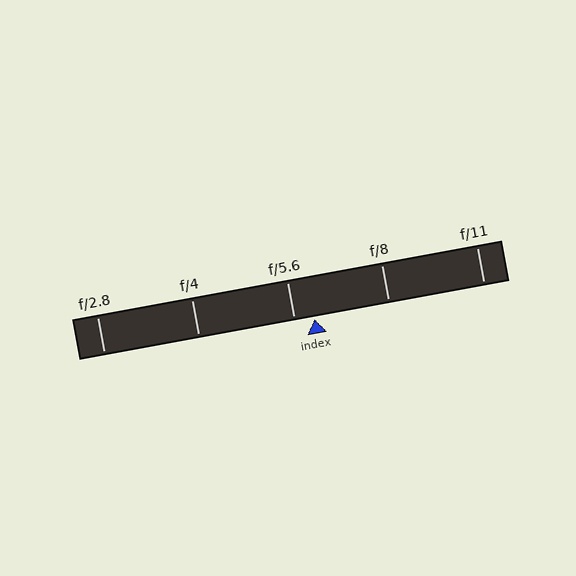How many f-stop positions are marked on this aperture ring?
There are 5 f-stop positions marked.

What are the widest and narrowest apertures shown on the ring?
The widest aperture shown is f/2.8 and the narrowest is f/11.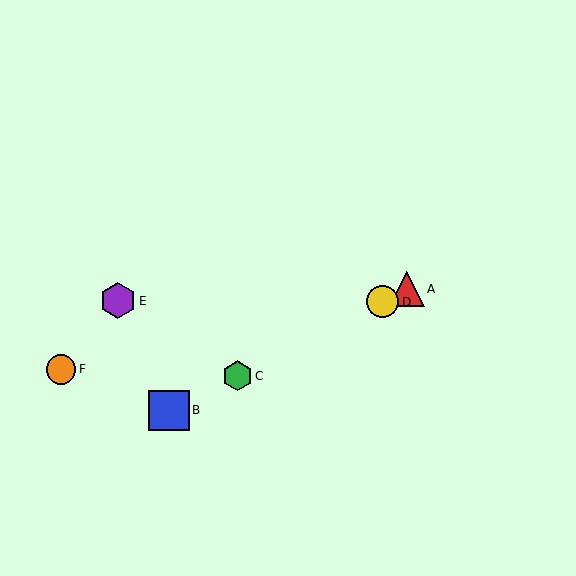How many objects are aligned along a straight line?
4 objects (A, B, C, D) are aligned along a straight line.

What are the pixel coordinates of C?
Object C is at (237, 376).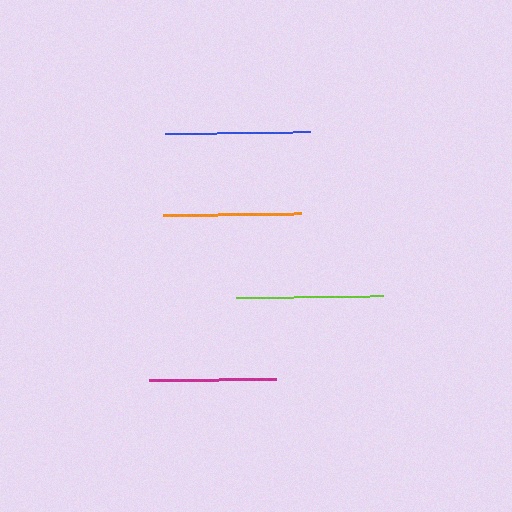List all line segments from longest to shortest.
From longest to shortest: lime, blue, orange, magenta.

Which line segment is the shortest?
The magenta line is the shortest at approximately 127 pixels.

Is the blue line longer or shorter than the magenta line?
The blue line is longer than the magenta line.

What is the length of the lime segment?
The lime segment is approximately 147 pixels long.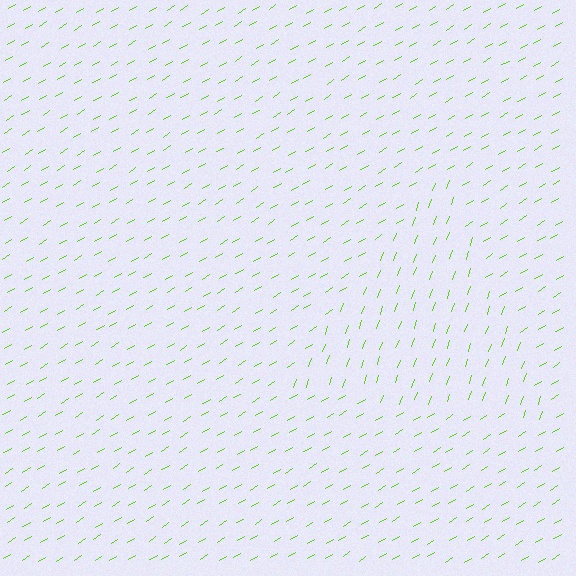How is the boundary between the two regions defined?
The boundary is defined purely by a change in line orientation (approximately 39 degrees difference). All lines are the same color and thickness.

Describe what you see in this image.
The image is filled with small lime line segments. A triangle region in the image has lines oriented differently from the surrounding lines, creating a visible texture boundary.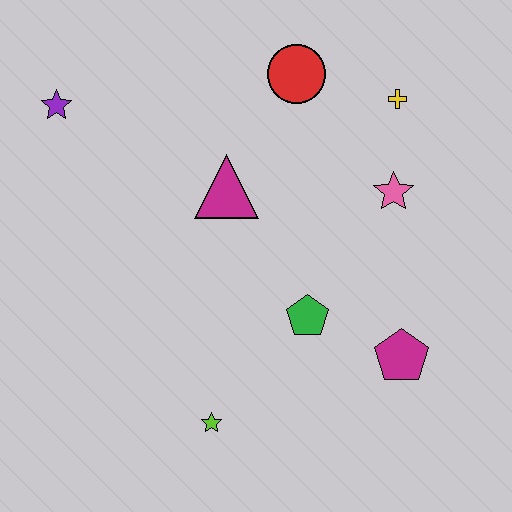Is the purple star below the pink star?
No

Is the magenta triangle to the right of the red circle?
No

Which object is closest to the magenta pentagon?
The green pentagon is closest to the magenta pentagon.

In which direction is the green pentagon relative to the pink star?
The green pentagon is below the pink star.